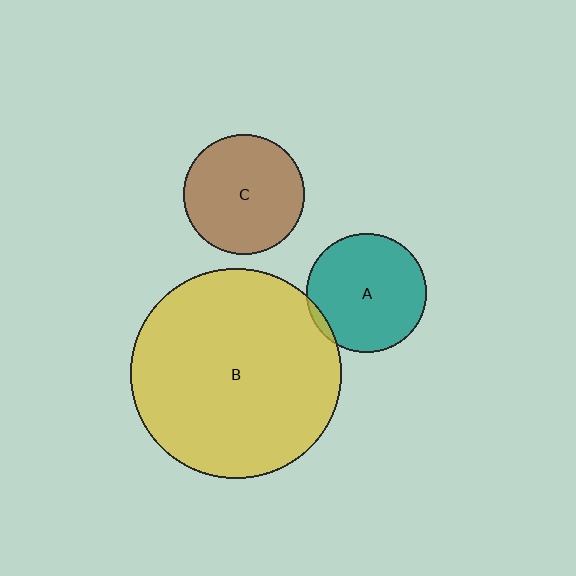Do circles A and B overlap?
Yes.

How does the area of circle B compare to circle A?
Approximately 3.1 times.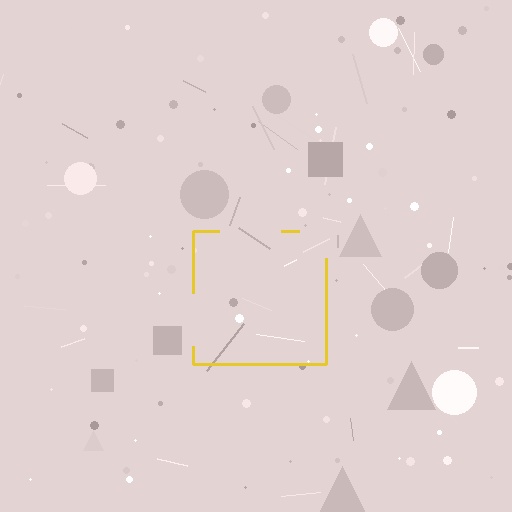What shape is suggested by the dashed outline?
The dashed outline suggests a square.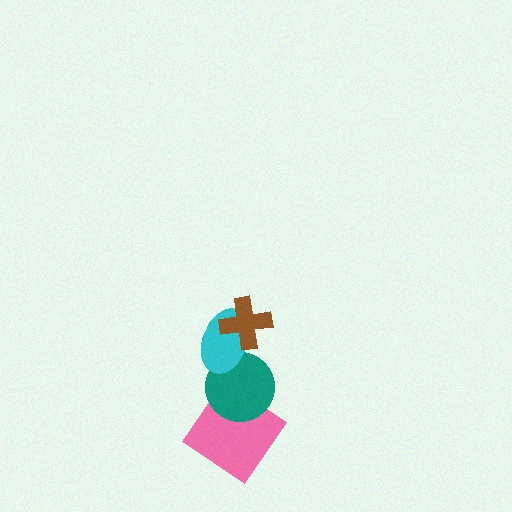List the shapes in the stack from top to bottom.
From top to bottom: the brown cross, the cyan ellipse, the teal circle, the pink diamond.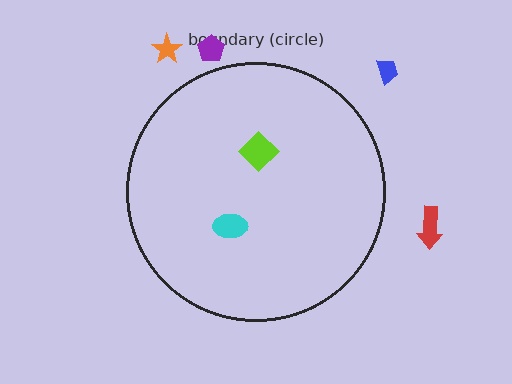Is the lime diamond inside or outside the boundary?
Inside.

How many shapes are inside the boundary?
2 inside, 4 outside.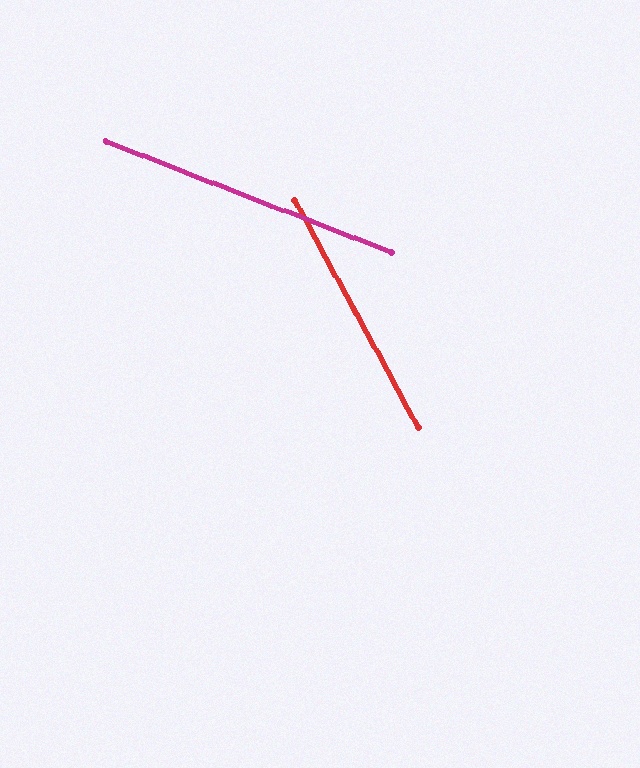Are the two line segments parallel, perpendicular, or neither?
Neither parallel nor perpendicular — they differ by about 40°.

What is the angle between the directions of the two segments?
Approximately 40 degrees.